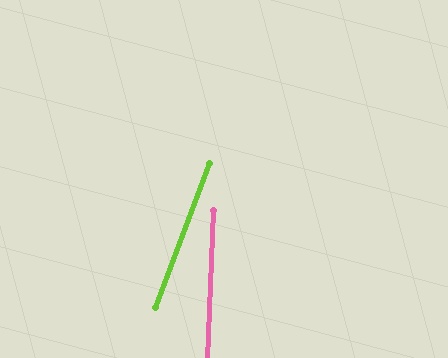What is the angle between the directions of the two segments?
Approximately 18 degrees.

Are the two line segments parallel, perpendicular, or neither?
Neither parallel nor perpendicular — they differ by about 18°.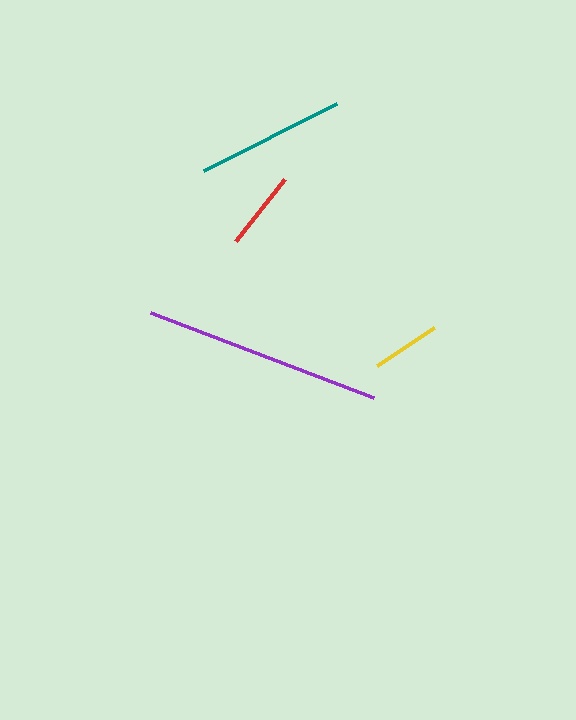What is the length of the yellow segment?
The yellow segment is approximately 69 pixels long.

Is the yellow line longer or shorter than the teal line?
The teal line is longer than the yellow line.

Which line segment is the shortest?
The yellow line is the shortest at approximately 69 pixels.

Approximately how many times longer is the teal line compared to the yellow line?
The teal line is approximately 2.2 times the length of the yellow line.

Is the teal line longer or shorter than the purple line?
The purple line is longer than the teal line.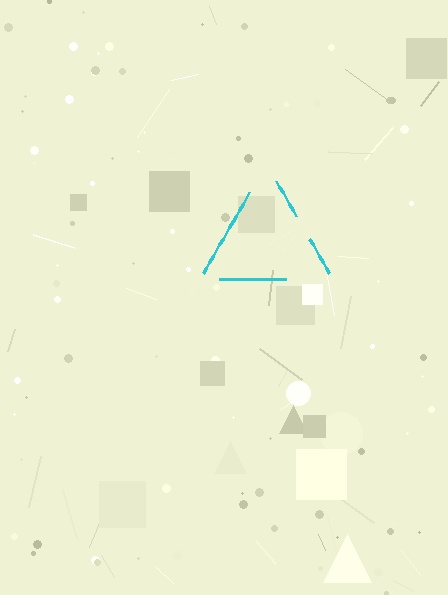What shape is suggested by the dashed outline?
The dashed outline suggests a triangle.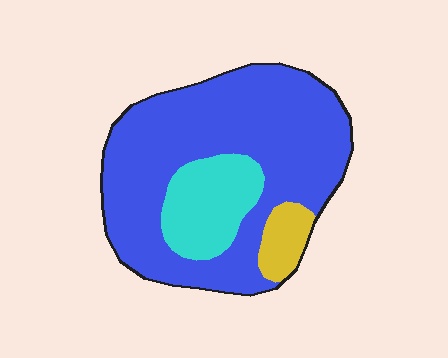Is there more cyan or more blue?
Blue.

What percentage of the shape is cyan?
Cyan takes up about one sixth (1/6) of the shape.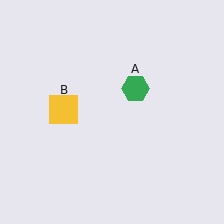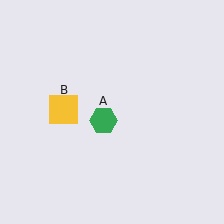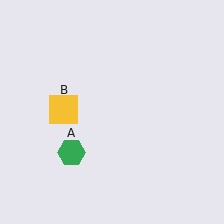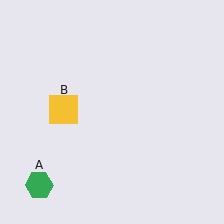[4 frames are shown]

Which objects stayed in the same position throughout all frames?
Yellow square (object B) remained stationary.